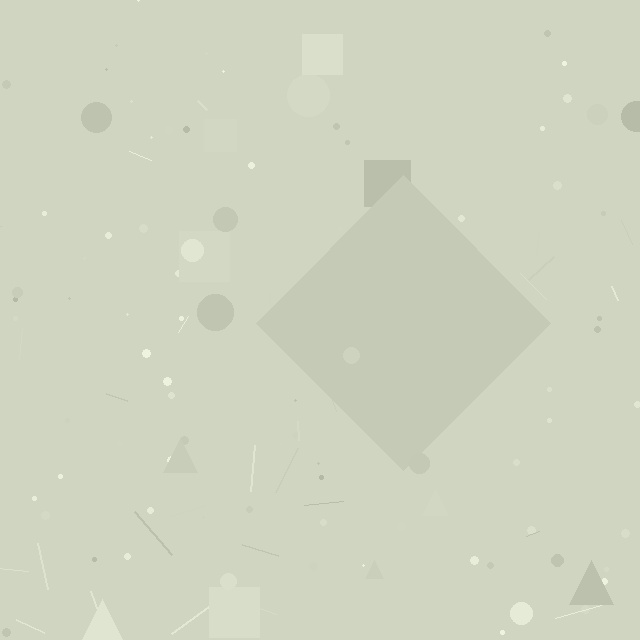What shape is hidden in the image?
A diamond is hidden in the image.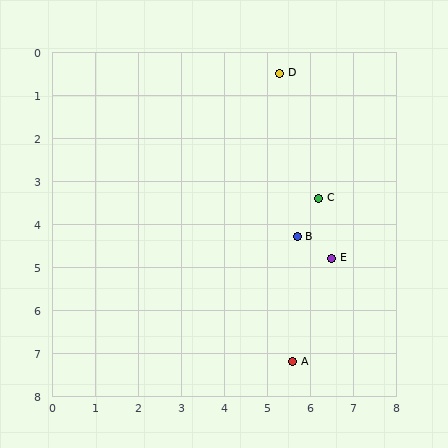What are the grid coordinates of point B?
Point B is at approximately (5.7, 4.3).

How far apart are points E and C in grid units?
Points E and C are about 1.4 grid units apart.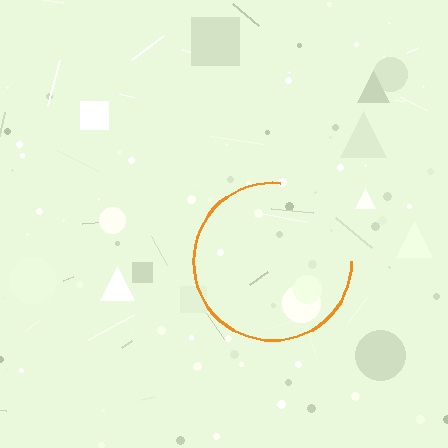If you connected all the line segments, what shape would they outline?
They would outline a circle.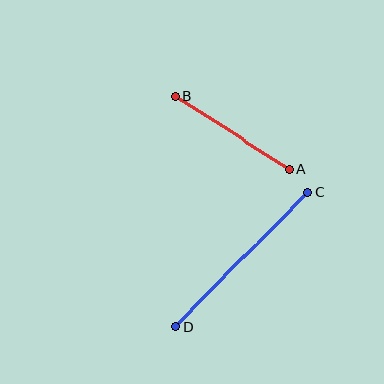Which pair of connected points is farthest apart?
Points C and D are farthest apart.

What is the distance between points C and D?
The distance is approximately 188 pixels.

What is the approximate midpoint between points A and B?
The midpoint is at approximately (232, 133) pixels.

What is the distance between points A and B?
The distance is approximately 136 pixels.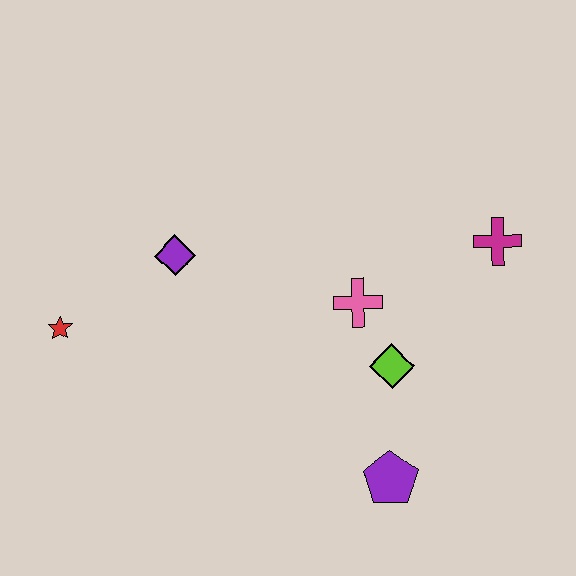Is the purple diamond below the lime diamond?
No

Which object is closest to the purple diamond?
The red star is closest to the purple diamond.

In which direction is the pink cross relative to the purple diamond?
The pink cross is to the right of the purple diamond.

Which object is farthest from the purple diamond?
The magenta cross is farthest from the purple diamond.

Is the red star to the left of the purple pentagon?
Yes